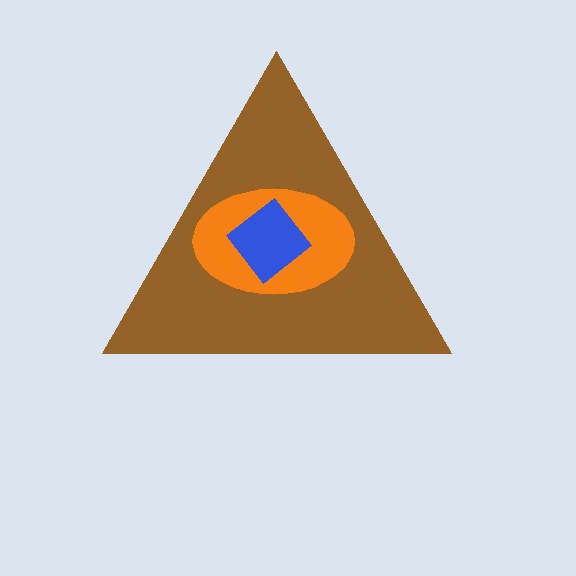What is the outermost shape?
The brown triangle.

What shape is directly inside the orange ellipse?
The blue diamond.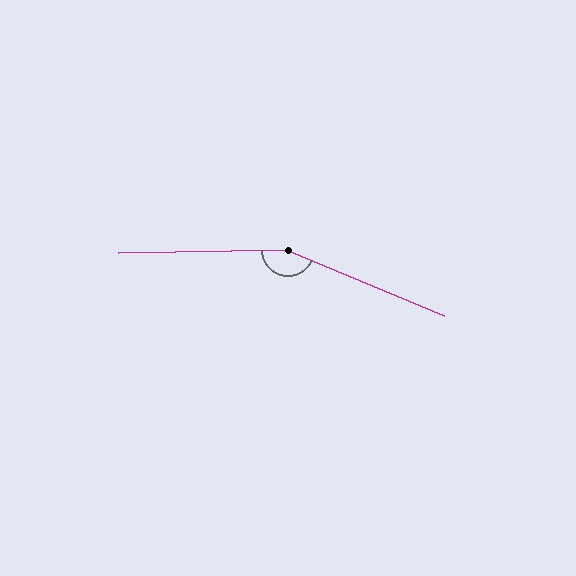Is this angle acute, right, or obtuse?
It is obtuse.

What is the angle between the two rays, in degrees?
Approximately 156 degrees.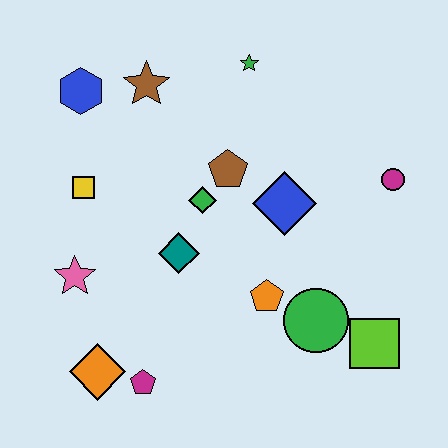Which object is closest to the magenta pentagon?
The orange diamond is closest to the magenta pentagon.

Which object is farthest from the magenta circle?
The orange diamond is farthest from the magenta circle.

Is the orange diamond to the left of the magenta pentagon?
Yes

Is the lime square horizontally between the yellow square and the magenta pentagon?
No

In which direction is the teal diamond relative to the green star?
The teal diamond is below the green star.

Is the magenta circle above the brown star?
No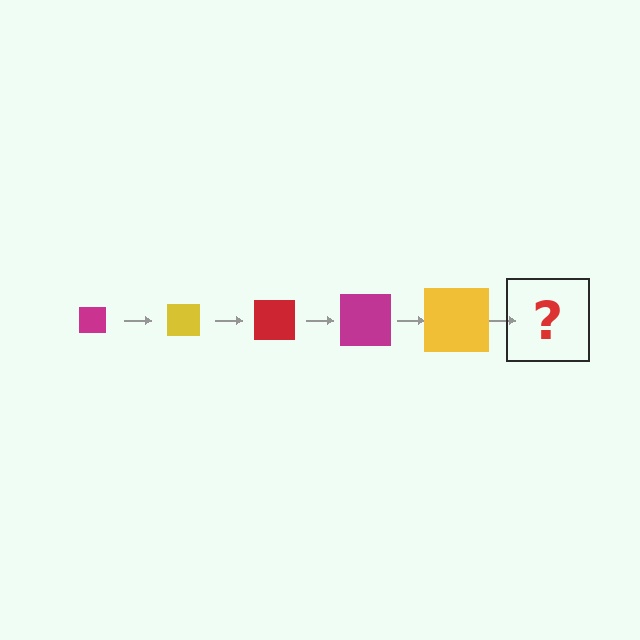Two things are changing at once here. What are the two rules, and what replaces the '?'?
The two rules are that the square grows larger each step and the color cycles through magenta, yellow, and red. The '?' should be a red square, larger than the previous one.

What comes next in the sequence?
The next element should be a red square, larger than the previous one.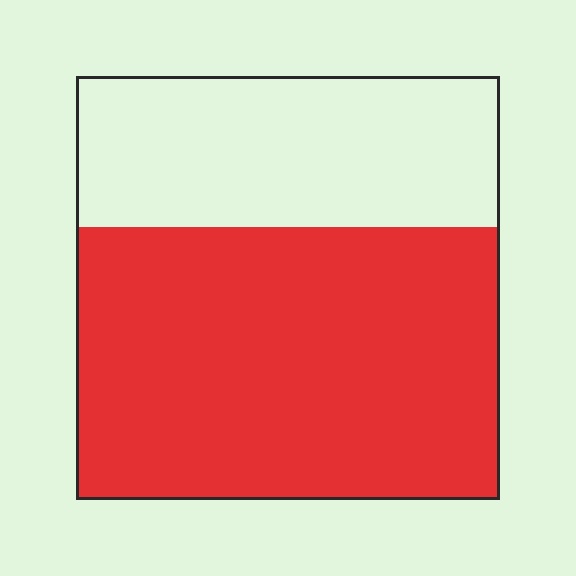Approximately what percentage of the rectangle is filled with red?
Approximately 65%.